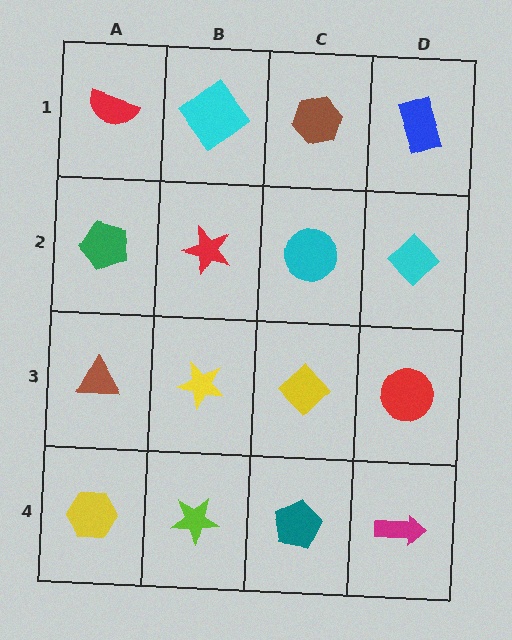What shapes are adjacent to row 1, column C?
A cyan circle (row 2, column C), a cyan diamond (row 1, column B), a blue rectangle (row 1, column D).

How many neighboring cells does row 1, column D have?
2.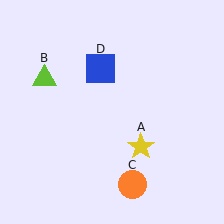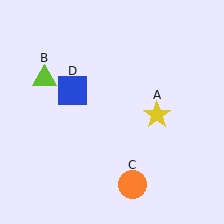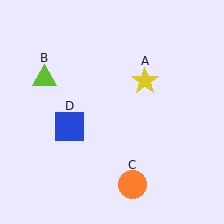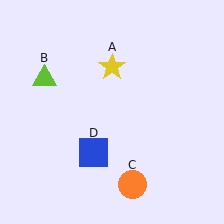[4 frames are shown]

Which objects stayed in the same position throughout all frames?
Lime triangle (object B) and orange circle (object C) remained stationary.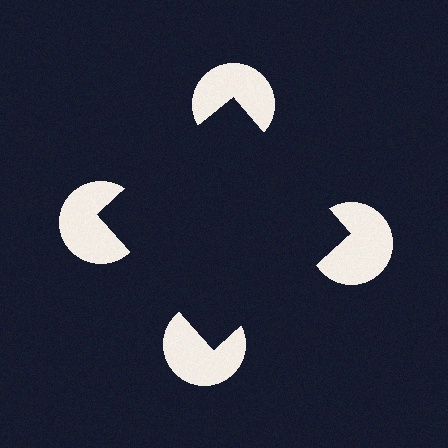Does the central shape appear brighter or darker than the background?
It typically appears slightly darker than the background, even though no actual brightness change is drawn.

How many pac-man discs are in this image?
There are 4 — one at each vertex of the illusory square.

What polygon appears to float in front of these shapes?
An illusory square — its edges are inferred from the aligned wedge cuts in the pac-man discs, not physically drawn.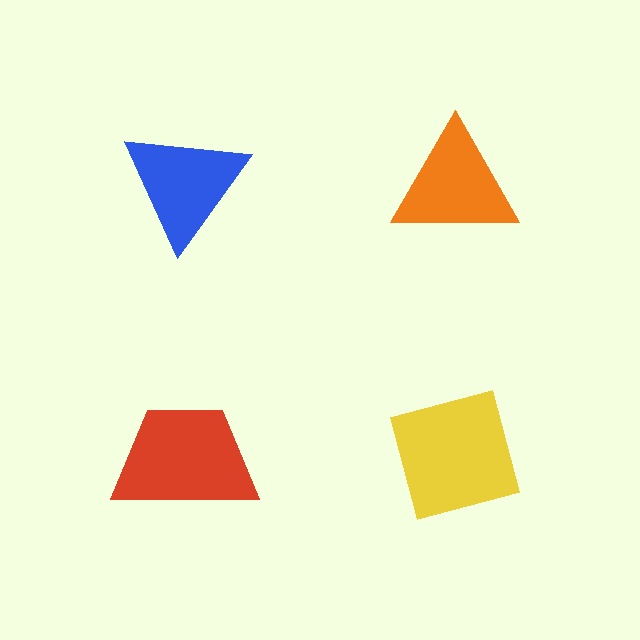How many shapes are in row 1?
2 shapes.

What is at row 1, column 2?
An orange triangle.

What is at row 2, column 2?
A yellow square.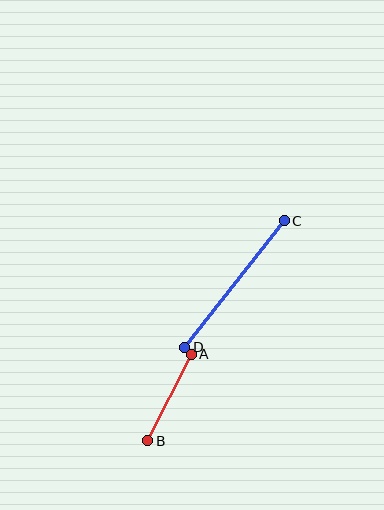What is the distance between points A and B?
The distance is approximately 97 pixels.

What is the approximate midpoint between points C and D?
The midpoint is at approximately (234, 284) pixels.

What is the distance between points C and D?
The distance is approximately 161 pixels.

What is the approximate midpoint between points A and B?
The midpoint is at approximately (170, 398) pixels.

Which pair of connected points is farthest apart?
Points C and D are farthest apart.